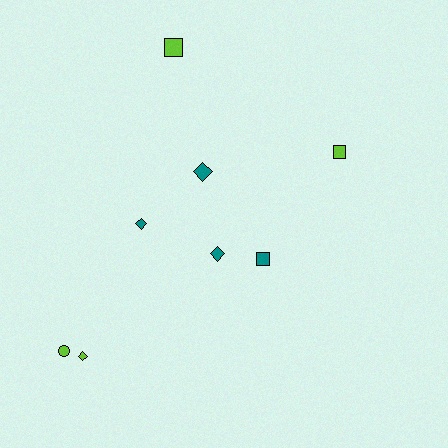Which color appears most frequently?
Lime, with 4 objects.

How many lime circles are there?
There is 1 lime circle.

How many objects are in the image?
There are 8 objects.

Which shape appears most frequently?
Diamond, with 4 objects.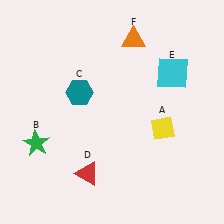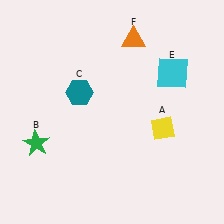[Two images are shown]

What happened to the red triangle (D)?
The red triangle (D) was removed in Image 2. It was in the bottom-left area of Image 1.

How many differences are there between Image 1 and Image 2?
There is 1 difference between the two images.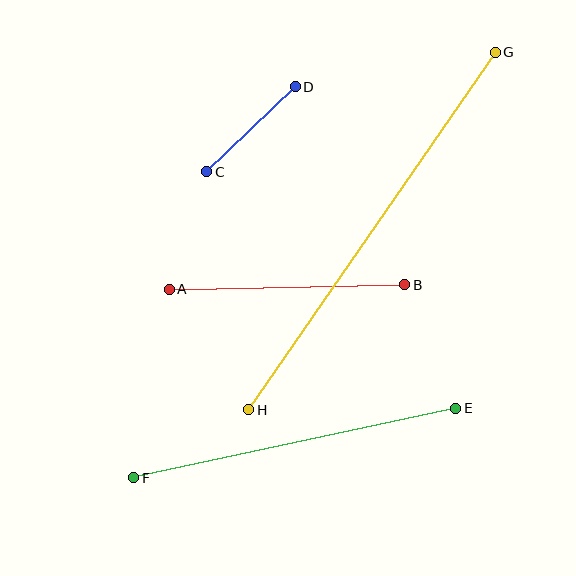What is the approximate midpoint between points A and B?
The midpoint is at approximately (287, 287) pixels.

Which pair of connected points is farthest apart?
Points G and H are farthest apart.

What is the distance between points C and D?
The distance is approximately 123 pixels.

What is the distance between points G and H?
The distance is approximately 435 pixels.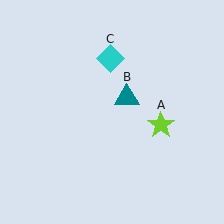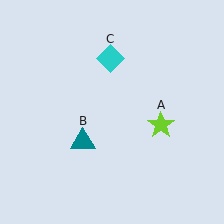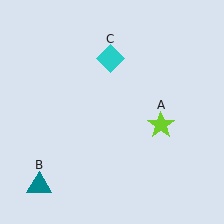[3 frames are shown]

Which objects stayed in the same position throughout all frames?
Lime star (object A) and cyan diamond (object C) remained stationary.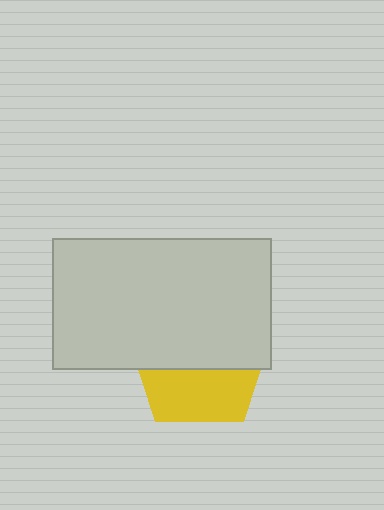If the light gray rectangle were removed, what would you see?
You would see the complete yellow pentagon.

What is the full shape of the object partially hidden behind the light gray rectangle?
The partially hidden object is a yellow pentagon.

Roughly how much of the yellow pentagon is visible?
A small part of it is visible (roughly 41%).